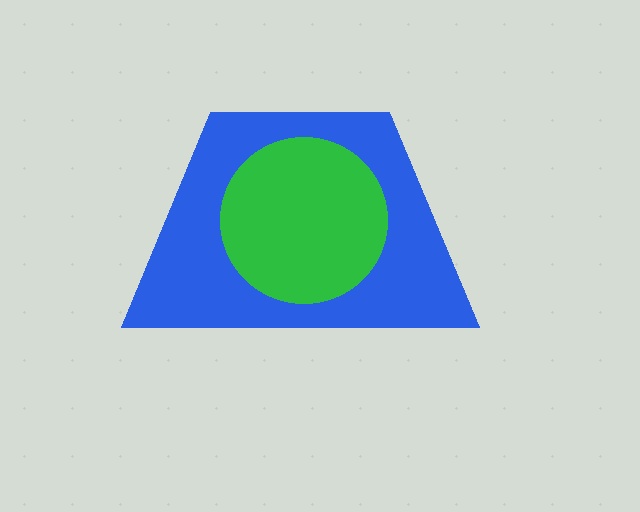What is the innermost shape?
The green circle.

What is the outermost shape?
The blue trapezoid.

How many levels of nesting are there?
2.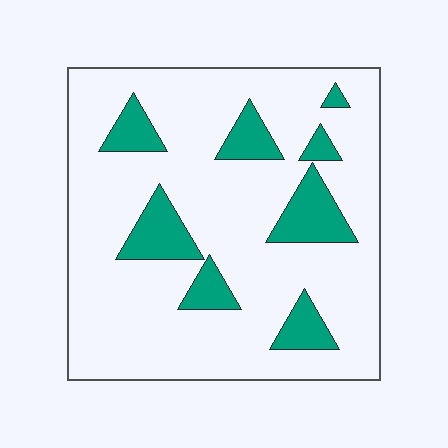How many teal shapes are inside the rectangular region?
8.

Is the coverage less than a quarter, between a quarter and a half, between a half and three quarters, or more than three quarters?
Less than a quarter.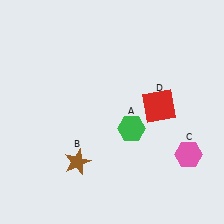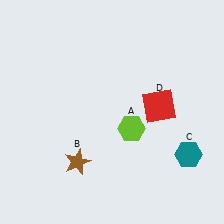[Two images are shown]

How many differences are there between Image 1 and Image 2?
There are 2 differences between the two images.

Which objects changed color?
A changed from green to lime. C changed from pink to teal.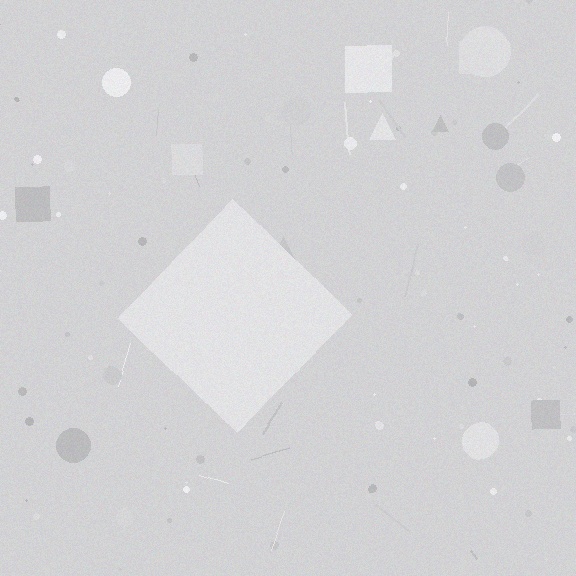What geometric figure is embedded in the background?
A diamond is embedded in the background.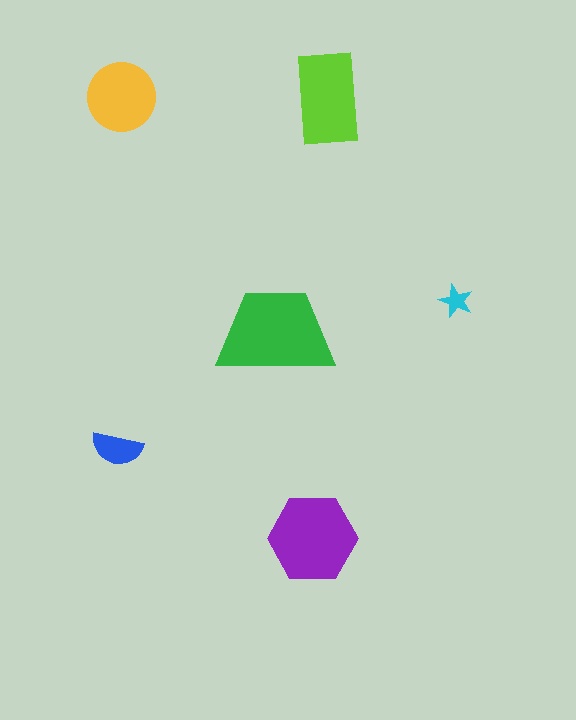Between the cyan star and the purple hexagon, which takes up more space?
The purple hexagon.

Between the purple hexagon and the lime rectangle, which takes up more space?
The purple hexagon.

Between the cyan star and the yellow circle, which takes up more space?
The yellow circle.